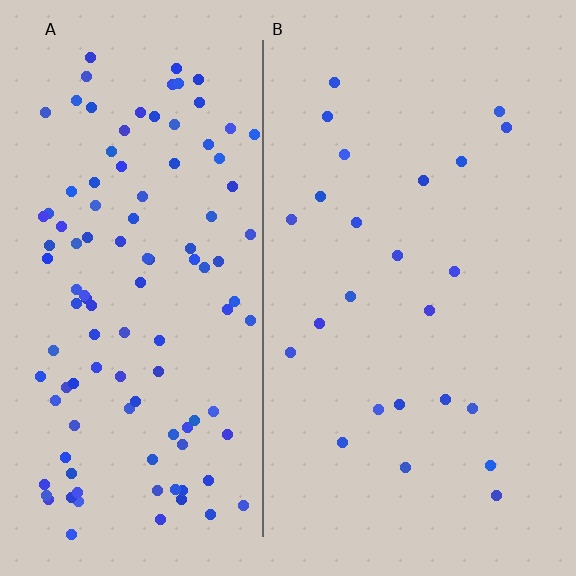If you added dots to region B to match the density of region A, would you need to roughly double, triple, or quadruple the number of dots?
Approximately quadruple.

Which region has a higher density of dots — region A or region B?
A (the left).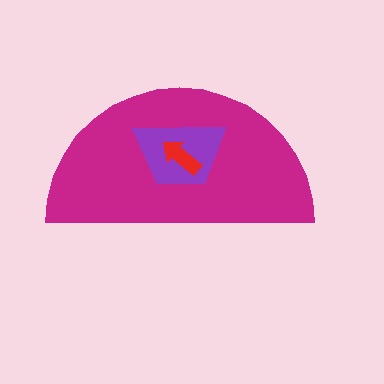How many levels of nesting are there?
3.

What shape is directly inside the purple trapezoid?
The red arrow.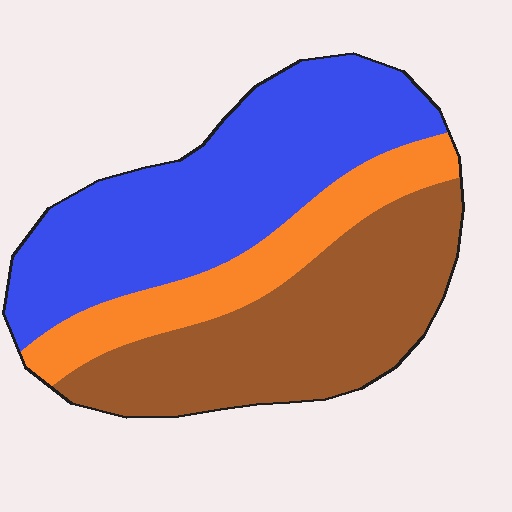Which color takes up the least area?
Orange, at roughly 20%.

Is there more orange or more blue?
Blue.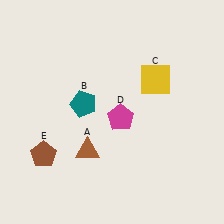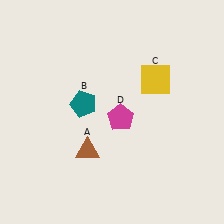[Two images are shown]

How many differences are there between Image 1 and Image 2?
There is 1 difference between the two images.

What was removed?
The brown pentagon (E) was removed in Image 2.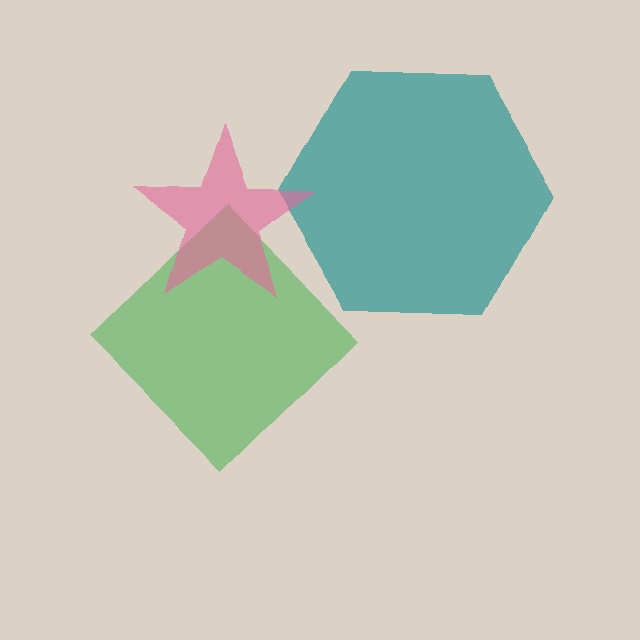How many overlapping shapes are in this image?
There are 3 overlapping shapes in the image.